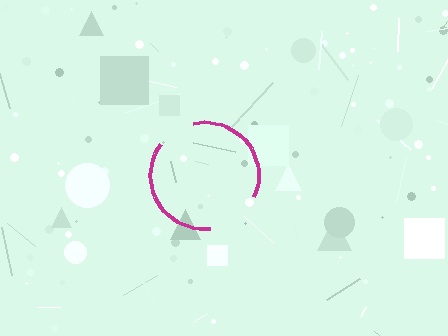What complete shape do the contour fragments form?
The contour fragments form a circle.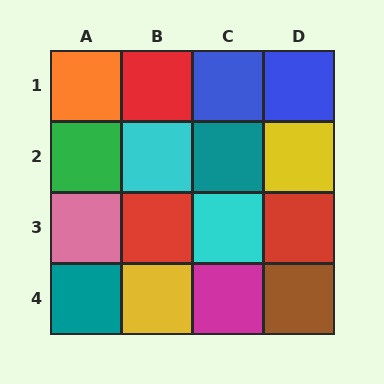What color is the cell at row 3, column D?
Red.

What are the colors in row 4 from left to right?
Teal, yellow, magenta, brown.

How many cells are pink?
1 cell is pink.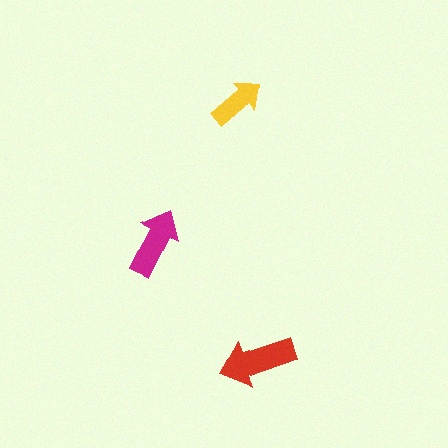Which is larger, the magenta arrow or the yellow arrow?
The magenta one.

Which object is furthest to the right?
The red arrow is rightmost.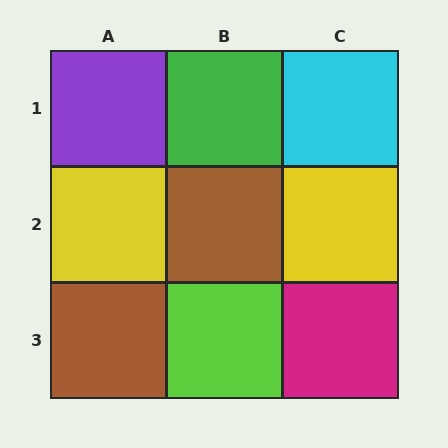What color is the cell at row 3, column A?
Brown.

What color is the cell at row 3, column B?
Lime.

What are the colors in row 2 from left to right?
Yellow, brown, yellow.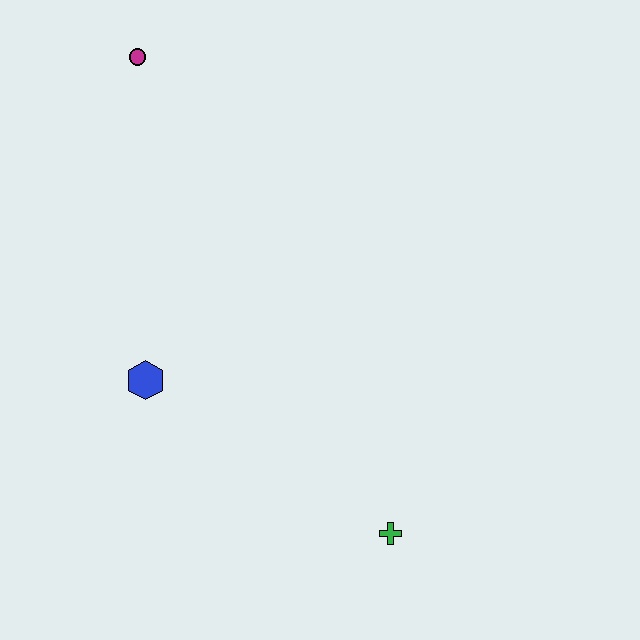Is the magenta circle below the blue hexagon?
No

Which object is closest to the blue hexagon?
The green cross is closest to the blue hexagon.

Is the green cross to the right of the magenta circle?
Yes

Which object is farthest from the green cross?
The magenta circle is farthest from the green cross.